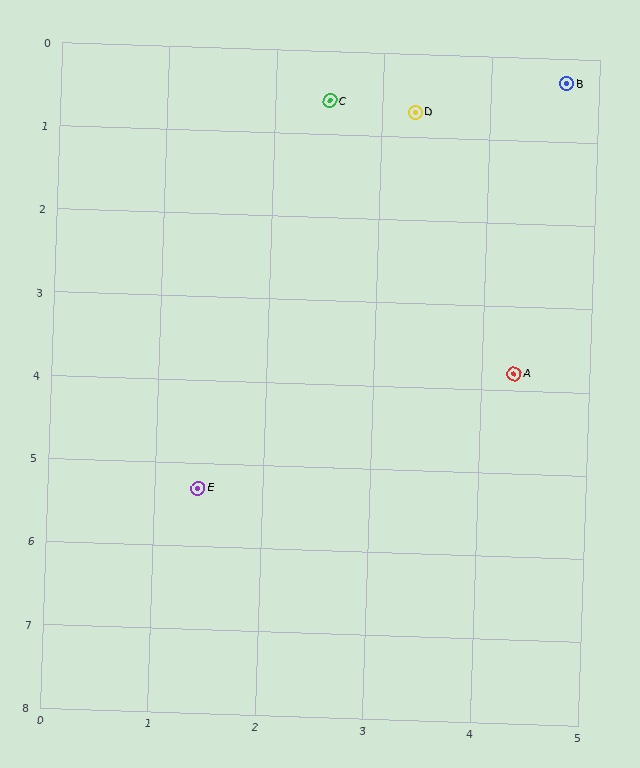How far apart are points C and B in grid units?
Points C and B are about 2.2 grid units apart.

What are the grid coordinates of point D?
Point D is at approximately (3.3, 0.7).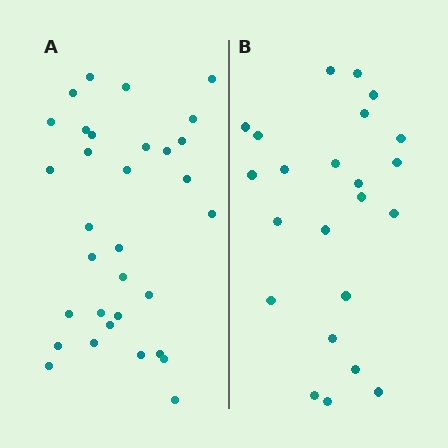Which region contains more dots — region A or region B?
Region A (the left region) has more dots.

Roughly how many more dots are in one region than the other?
Region A has roughly 8 or so more dots than region B.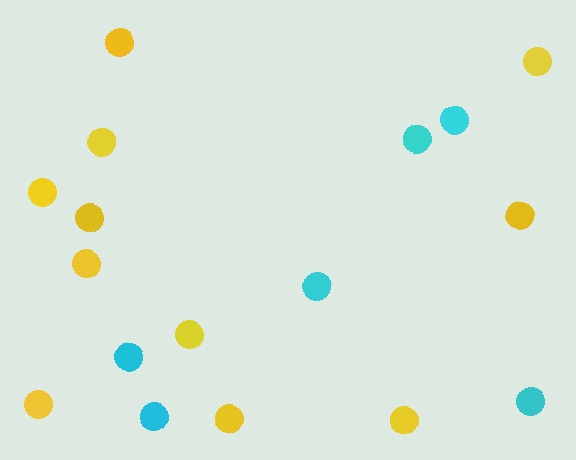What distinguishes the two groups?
There are 2 groups: one group of yellow circles (11) and one group of cyan circles (6).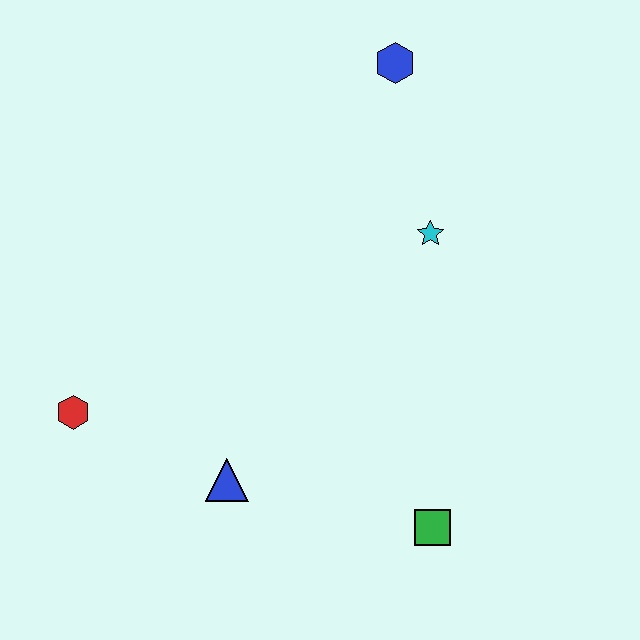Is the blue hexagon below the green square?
No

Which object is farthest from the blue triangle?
The blue hexagon is farthest from the blue triangle.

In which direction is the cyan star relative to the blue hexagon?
The cyan star is below the blue hexagon.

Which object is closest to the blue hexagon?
The cyan star is closest to the blue hexagon.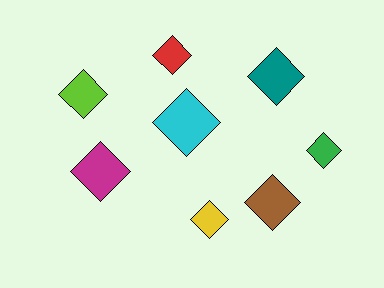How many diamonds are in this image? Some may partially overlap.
There are 8 diamonds.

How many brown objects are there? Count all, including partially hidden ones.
There is 1 brown object.